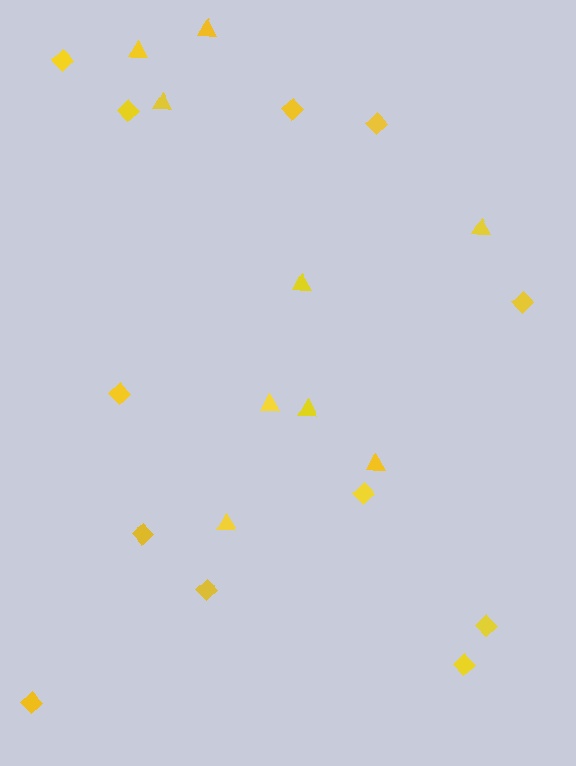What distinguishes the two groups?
There are 2 groups: one group of diamonds (12) and one group of triangles (9).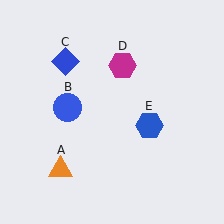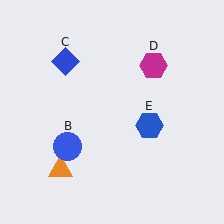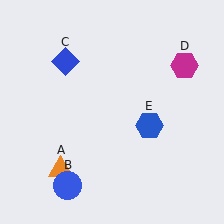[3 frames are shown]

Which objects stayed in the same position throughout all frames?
Orange triangle (object A) and blue diamond (object C) and blue hexagon (object E) remained stationary.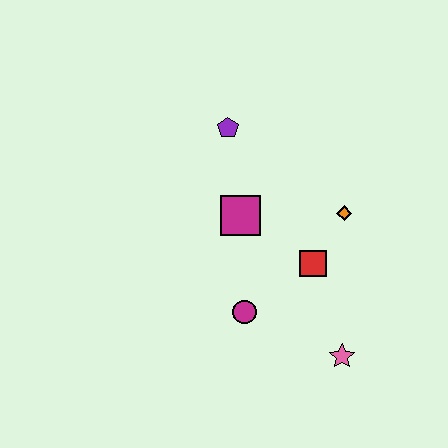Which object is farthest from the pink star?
The purple pentagon is farthest from the pink star.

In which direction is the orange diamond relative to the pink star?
The orange diamond is above the pink star.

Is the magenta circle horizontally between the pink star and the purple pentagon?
Yes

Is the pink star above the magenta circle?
No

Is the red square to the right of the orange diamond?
No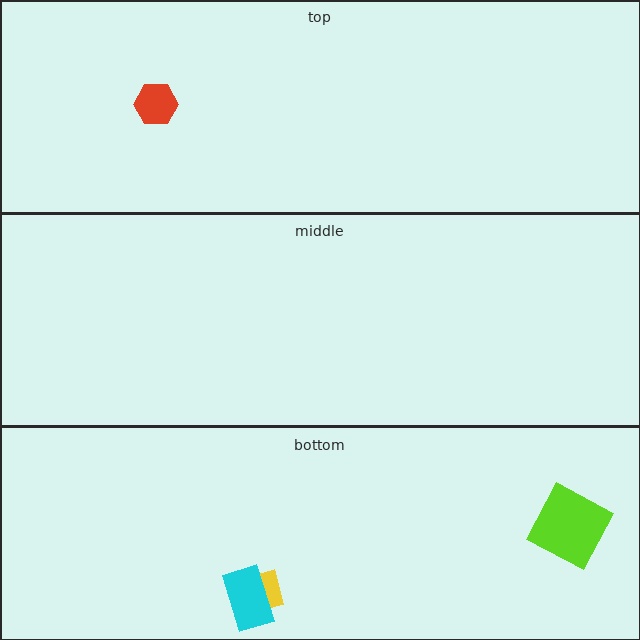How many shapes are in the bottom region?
3.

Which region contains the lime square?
The bottom region.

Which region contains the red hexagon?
The top region.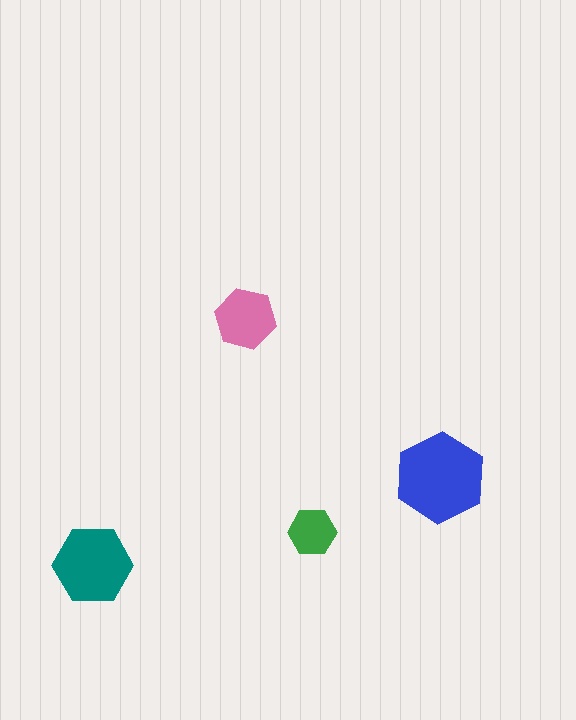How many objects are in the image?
There are 4 objects in the image.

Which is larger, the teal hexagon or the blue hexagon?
The blue one.